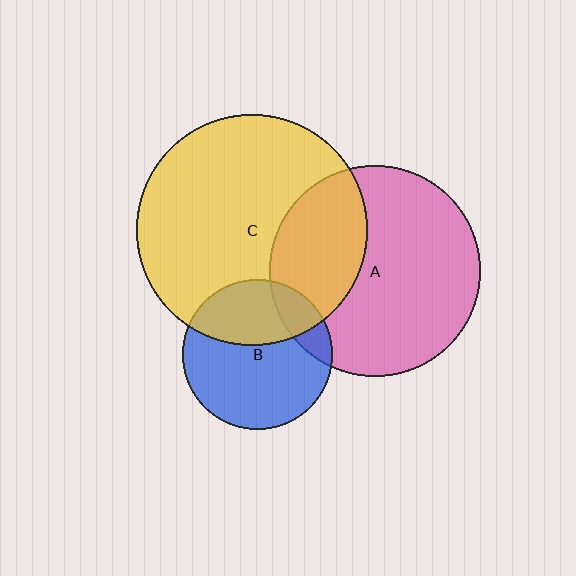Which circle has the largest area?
Circle C (yellow).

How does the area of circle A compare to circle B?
Approximately 2.0 times.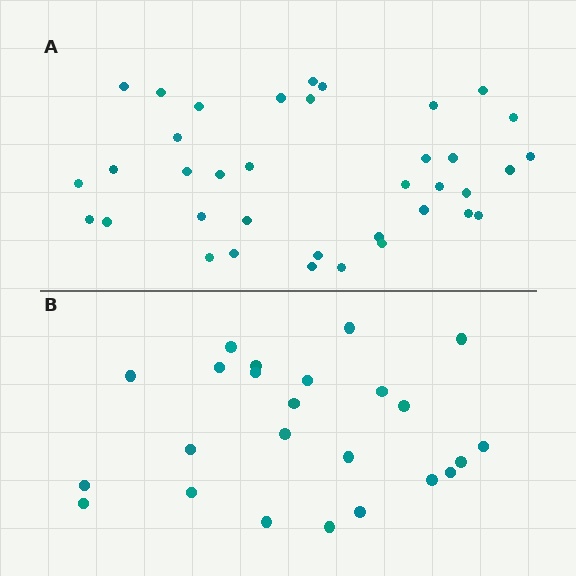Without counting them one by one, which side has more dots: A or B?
Region A (the top region) has more dots.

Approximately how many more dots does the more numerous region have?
Region A has approximately 15 more dots than region B.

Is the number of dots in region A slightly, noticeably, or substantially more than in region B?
Region A has substantially more. The ratio is roughly 1.5 to 1.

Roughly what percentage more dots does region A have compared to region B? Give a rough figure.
About 55% more.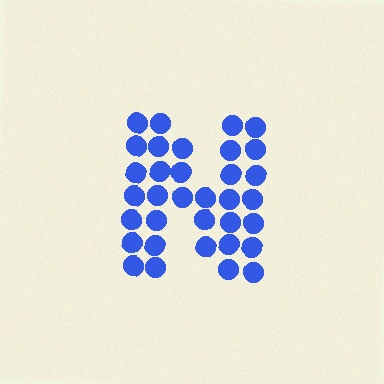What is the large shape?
The large shape is the letter N.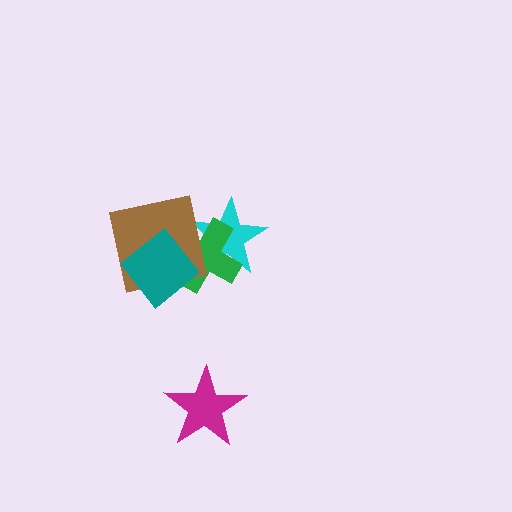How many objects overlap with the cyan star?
2 objects overlap with the cyan star.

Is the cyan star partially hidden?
Yes, it is partially covered by another shape.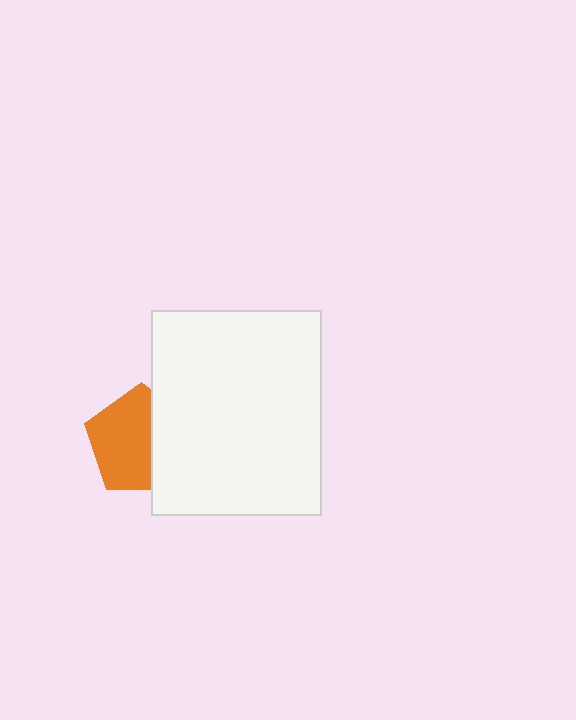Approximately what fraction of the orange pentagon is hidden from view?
Roughly 37% of the orange pentagon is hidden behind the white rectangle.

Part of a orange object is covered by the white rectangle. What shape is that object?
It is a pentagon.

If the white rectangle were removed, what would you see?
You would see the complete orange pentagon.